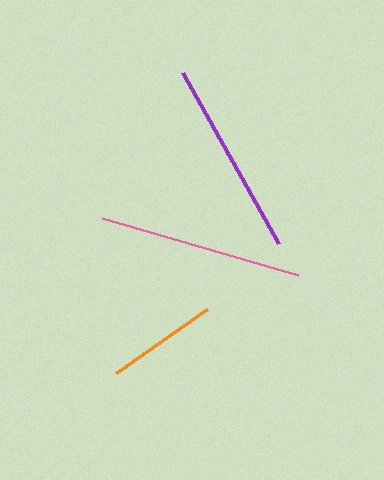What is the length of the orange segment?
The orange segment is approximately 111 pixels long.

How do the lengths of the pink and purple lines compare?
The pink and purple lines are approximately the same length.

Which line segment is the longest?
The pink line is the longest at approximately 204 pixels.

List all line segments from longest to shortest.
From longest to shortest: pink, purple, orange.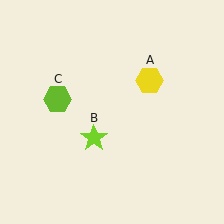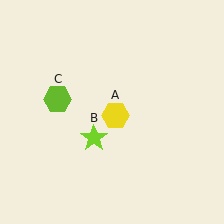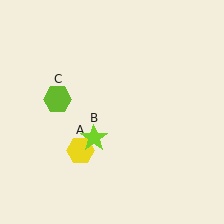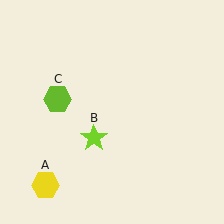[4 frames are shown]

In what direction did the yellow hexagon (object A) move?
The yellow hexagon (object A) moved down and to the left.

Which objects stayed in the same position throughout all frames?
Lime star (object B) and lime hexagon (object C) remained stationary.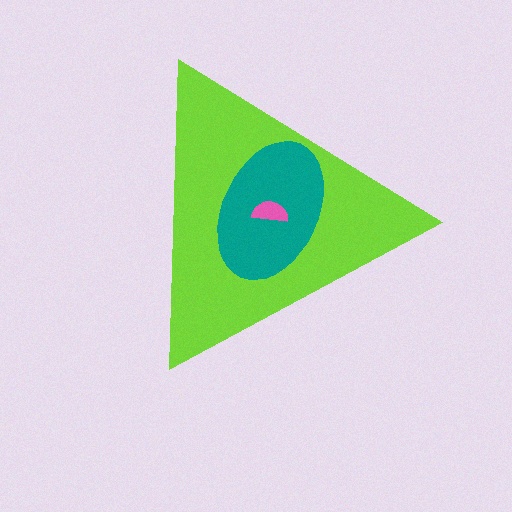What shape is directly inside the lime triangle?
The teal ellipse.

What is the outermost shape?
The lime triangle.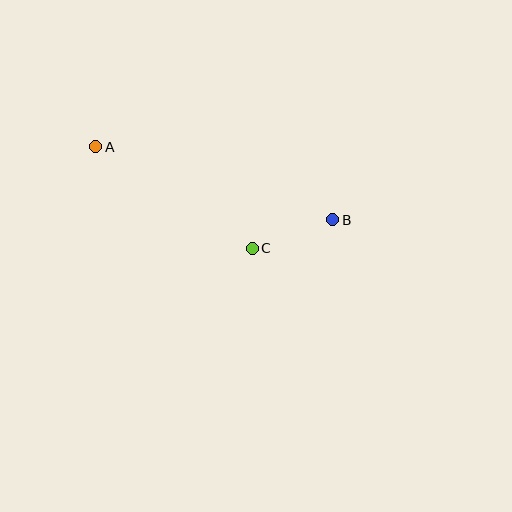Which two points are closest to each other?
Points B and C are closest to each other.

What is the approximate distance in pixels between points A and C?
The distance between A and C is approximately 187 pixels.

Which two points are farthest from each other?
Points A and B are farthest from each other.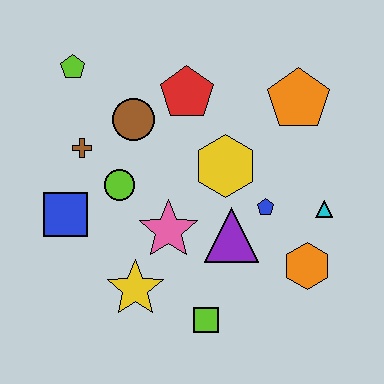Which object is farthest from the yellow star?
The orange pentagon is farthest from the yellow star.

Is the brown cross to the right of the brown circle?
No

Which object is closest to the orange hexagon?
The cyan triangle is closest to the orange hexagon.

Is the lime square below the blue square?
Yes